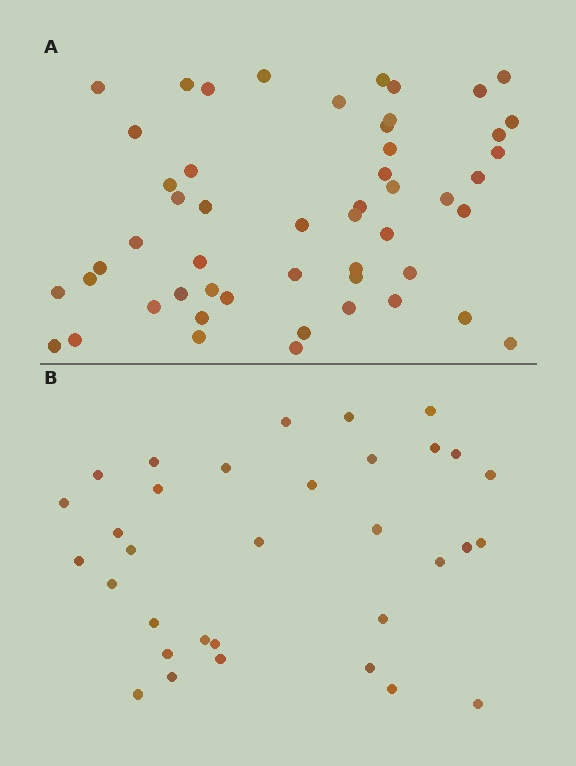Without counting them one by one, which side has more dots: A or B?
Region A (the top region) has more dots.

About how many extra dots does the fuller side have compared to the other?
Region A has approximately 20 more dots than region B.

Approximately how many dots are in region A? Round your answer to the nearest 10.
About 50 dots. (The exact count is 52, which rounds to 50.)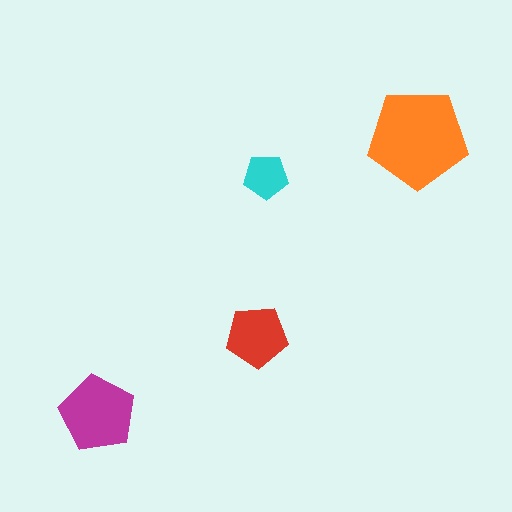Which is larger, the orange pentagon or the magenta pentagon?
The orange one.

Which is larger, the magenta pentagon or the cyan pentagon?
The magenta one.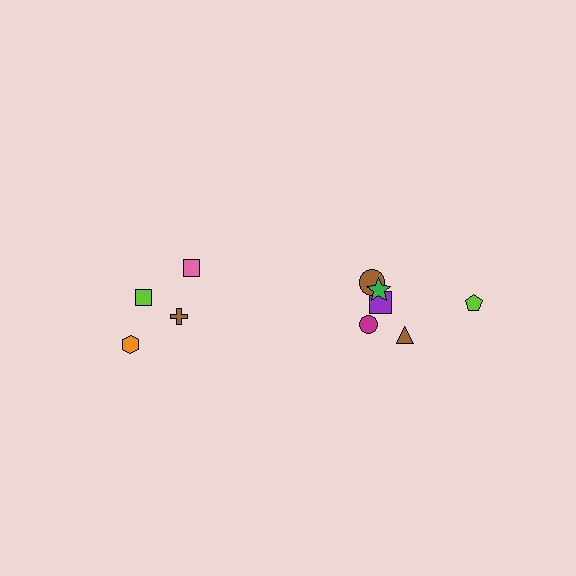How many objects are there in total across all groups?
There are 10 objects.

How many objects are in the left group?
There are 4 objects.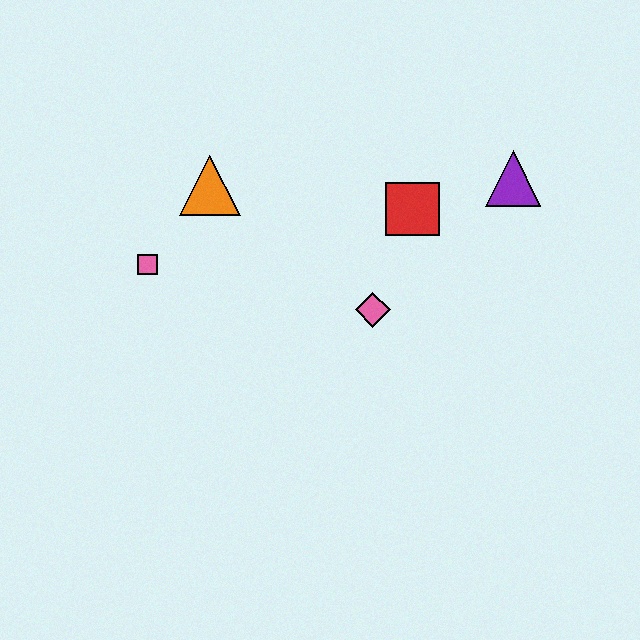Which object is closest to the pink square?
The orange triangle is closest to the pink square.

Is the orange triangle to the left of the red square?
Yes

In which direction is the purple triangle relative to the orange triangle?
The purple triangle is to the right of the orange triangle.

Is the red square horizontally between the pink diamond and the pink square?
No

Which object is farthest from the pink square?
The purple triangle is farthest from the pink square.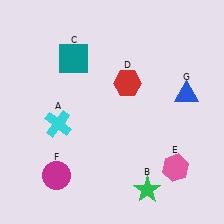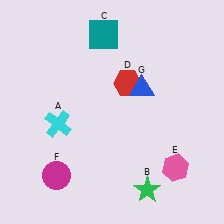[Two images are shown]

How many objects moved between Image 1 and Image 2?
2 objects moved between the two images.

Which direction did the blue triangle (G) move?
The blue triangle (G) moved left.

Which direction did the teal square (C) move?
The teal square (C) moved right.